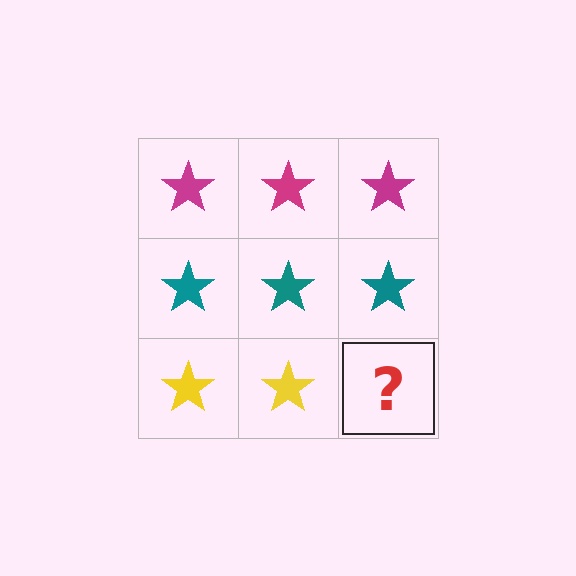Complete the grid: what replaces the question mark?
The question mark should be replaced with a yellow star.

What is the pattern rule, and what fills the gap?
The rule is that each row has a consistent color. The gap should be filled with a yellow star.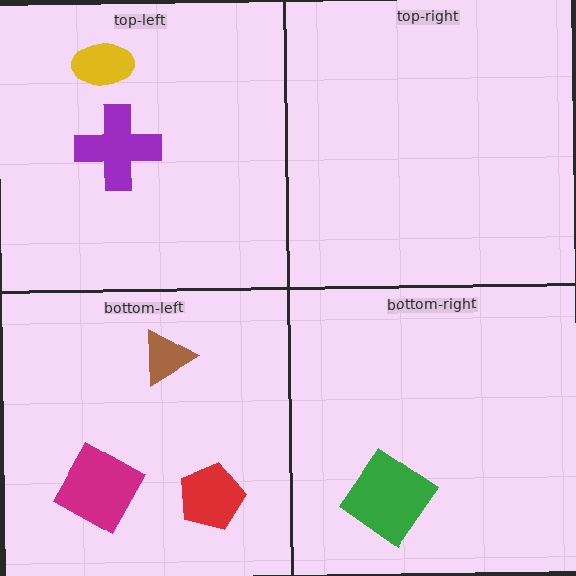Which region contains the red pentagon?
The bottom-left region.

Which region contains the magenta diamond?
The bottom-left region.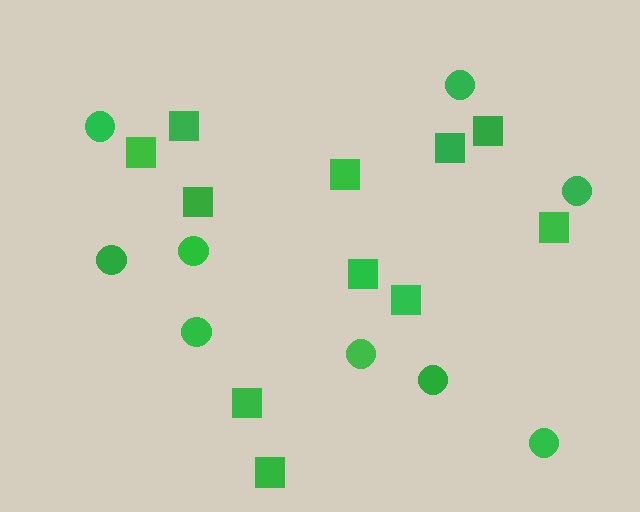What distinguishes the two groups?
There are 2 groups: one group of circles (9) and one group of squares (11).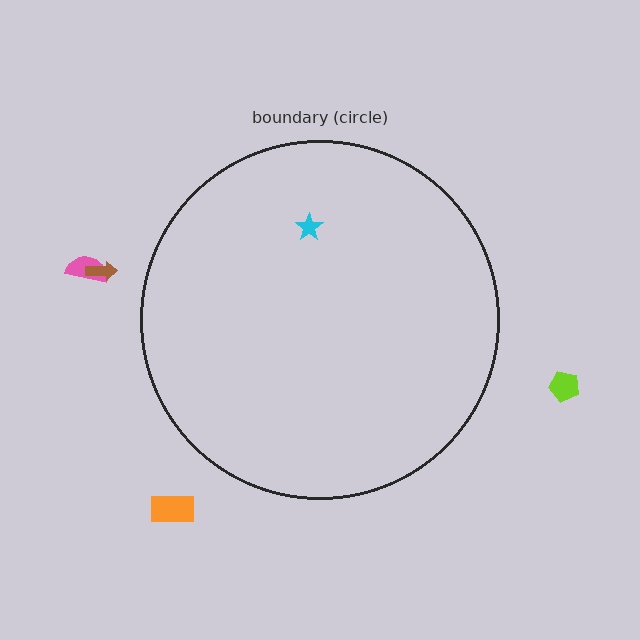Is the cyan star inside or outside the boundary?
Inside.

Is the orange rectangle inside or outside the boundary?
Outside.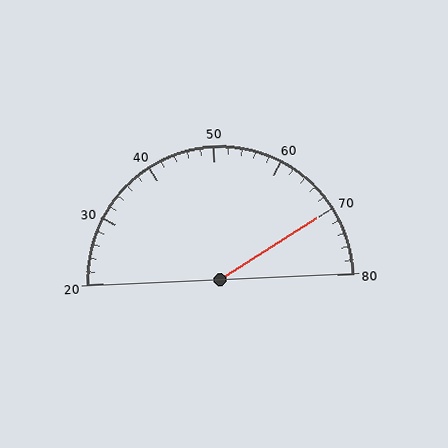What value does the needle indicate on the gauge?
The needle indicates approximately 70.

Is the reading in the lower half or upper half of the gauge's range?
The reading is in the upper half of the range (20 to 80).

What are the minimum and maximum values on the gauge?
The gauge ranges from 20 to 80.